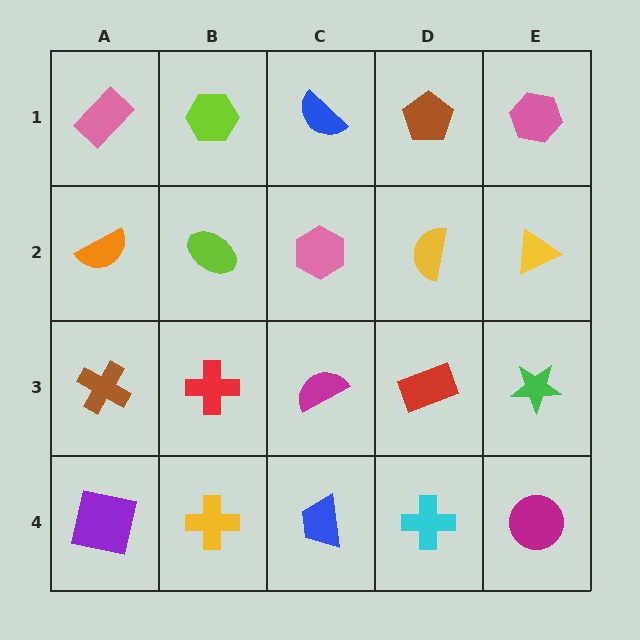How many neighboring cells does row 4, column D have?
3.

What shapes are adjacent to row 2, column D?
A brown pentagon (row 1, column D), a red rectangle (row 3, column D), a pink hexagon (row 2, column C), a yellow triangle (row 2, column E).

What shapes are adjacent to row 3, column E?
A yellow triangle (row 2, column E), a magenta circle (row 4, column E), a red rectangle (row 3, column D).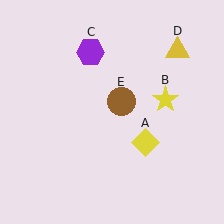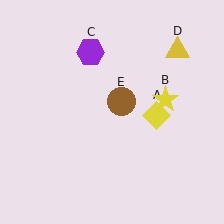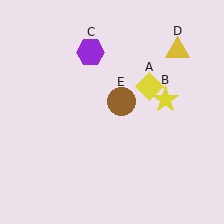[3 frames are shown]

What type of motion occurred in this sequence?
The yellow diamond (object A) rotated counterclockwise around the center of the scene.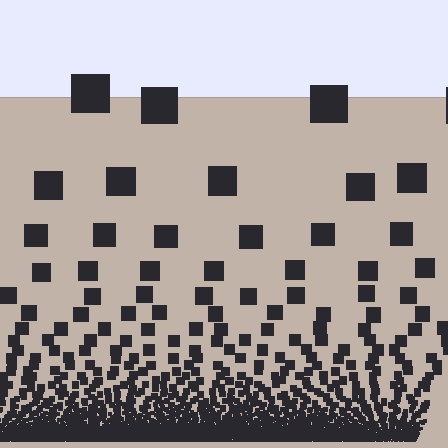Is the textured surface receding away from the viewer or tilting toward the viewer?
The surface appears to tilt toward the viewer. Texture elements get larger and sparser toward the top.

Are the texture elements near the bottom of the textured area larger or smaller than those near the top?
Smaller. The gradient is inverted — elements near the bottom are smaller and denser.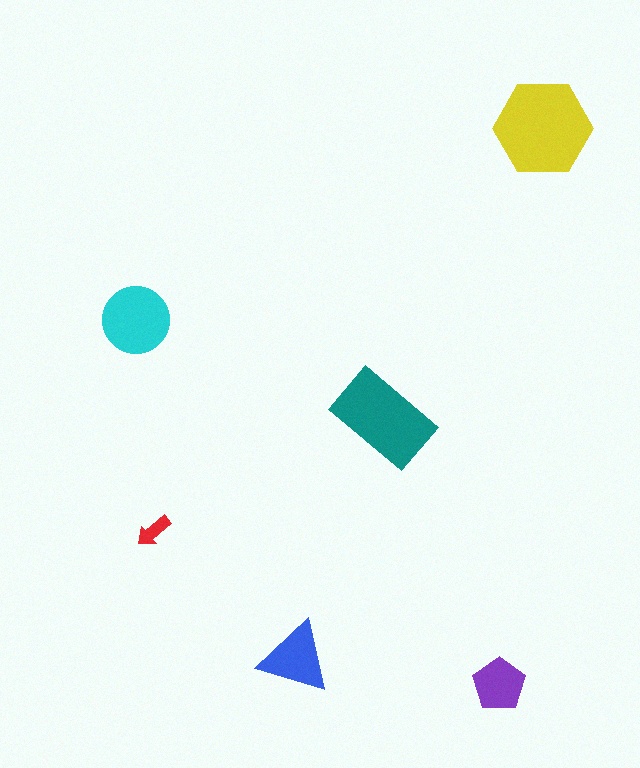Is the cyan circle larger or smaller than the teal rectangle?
Smaller.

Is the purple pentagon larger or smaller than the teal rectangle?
Smaller.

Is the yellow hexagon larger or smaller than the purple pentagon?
Larger.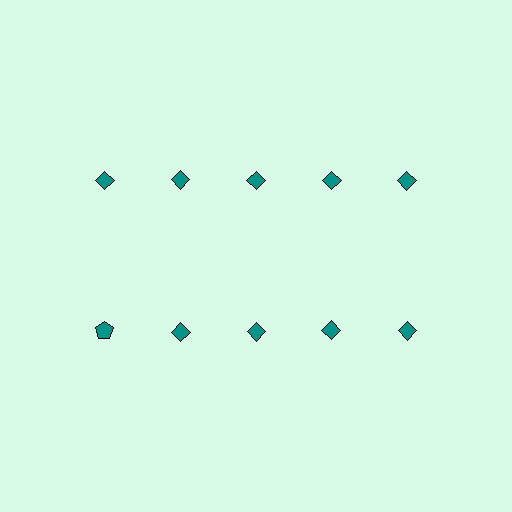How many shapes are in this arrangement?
There are 10 shapes arranged in a grid pattern.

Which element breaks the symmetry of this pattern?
The teal pentagon in the second row, leftmost column breaks the symmetry. All other shapes are teal diamonds.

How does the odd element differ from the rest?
It has a different shape: pentagon instead of diamond.